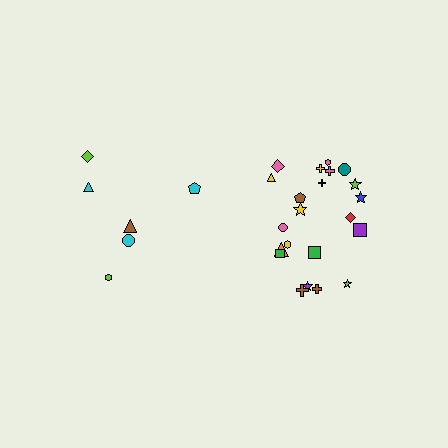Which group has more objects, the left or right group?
The right group.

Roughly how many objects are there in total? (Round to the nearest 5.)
Roughly 30 objects in total.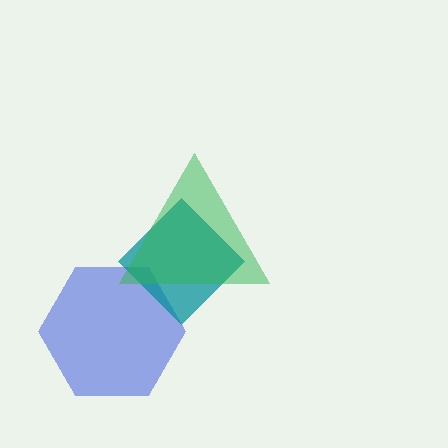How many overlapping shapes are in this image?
There are 3 overlapping shapes in the image.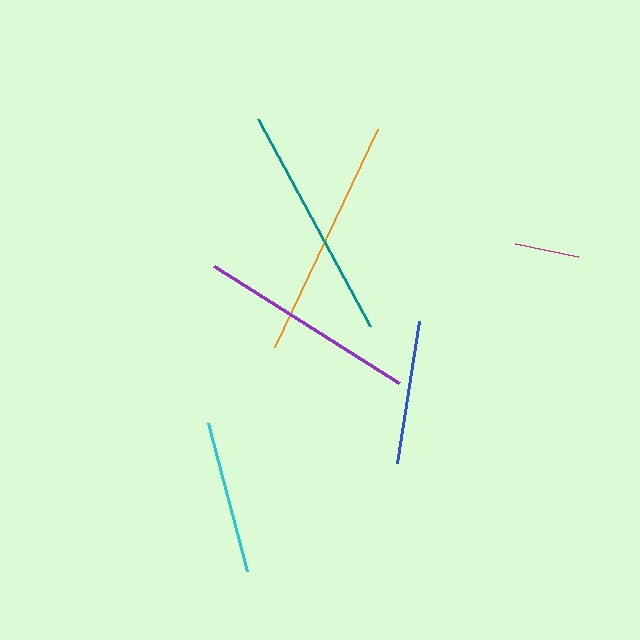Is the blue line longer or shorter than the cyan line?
The cyan line is longer than the blue line.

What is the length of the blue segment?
The blue segment is approximately 145 pixels long.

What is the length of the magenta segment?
The magenta segment is approximately 64 pixels long.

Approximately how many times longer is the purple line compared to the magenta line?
The purple line is approximately 3.4 times the length of the magenta line.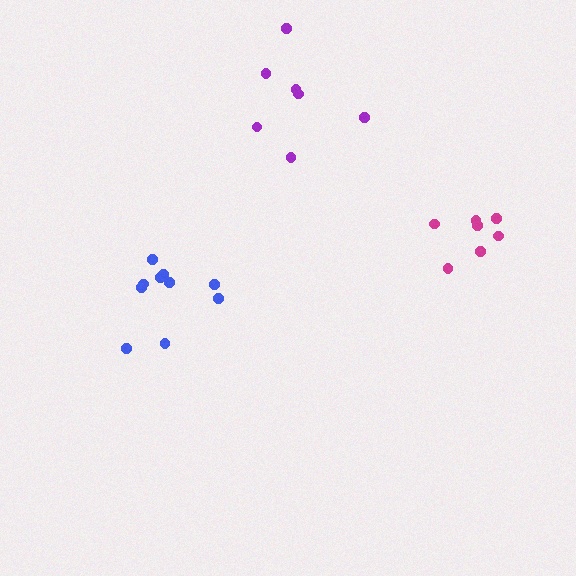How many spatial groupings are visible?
There are 3 spatial groupings.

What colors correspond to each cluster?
The clusters are colored: purple, magenta, blue.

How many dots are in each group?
Group 1: 7 dots, Group 2: 7 dots, Group 3: 10 dots (24 total).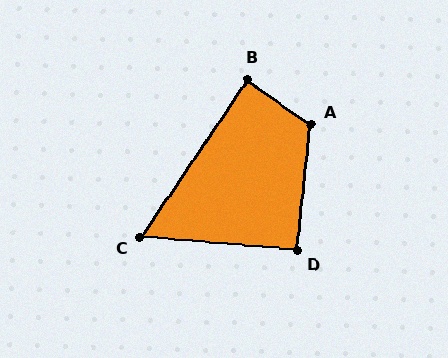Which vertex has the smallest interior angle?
C, at approximately 61 degrees.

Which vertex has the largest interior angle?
A, at approximately 119 degrees.